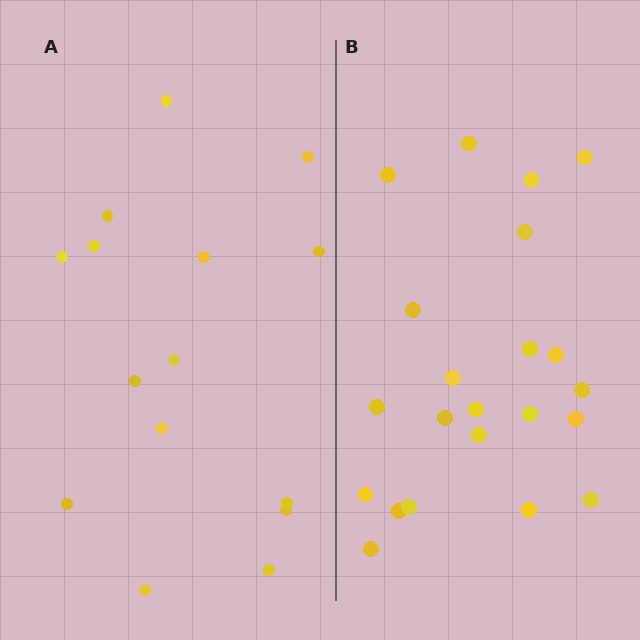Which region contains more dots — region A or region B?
Region B (the right region) has more dots.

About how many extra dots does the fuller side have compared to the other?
Region B has roughly 8 or so more dots than region A.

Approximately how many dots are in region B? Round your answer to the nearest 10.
About 20 dots. (The exact count is 22, which rounds to 20.)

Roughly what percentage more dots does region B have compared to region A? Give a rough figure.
About 45% more.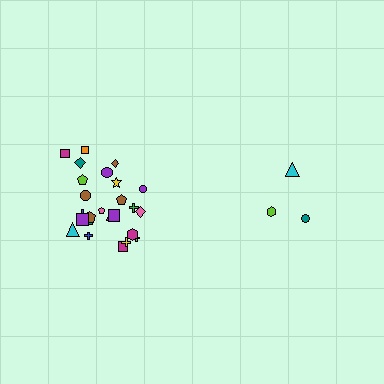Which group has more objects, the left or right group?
The left group.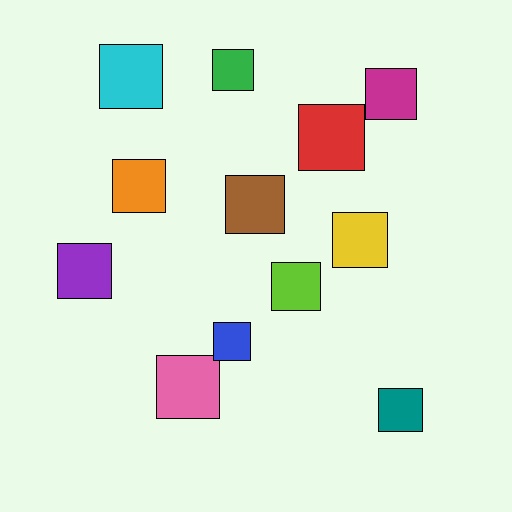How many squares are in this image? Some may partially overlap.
There are 12 squares.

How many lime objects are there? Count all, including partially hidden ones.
There is 1 lime object.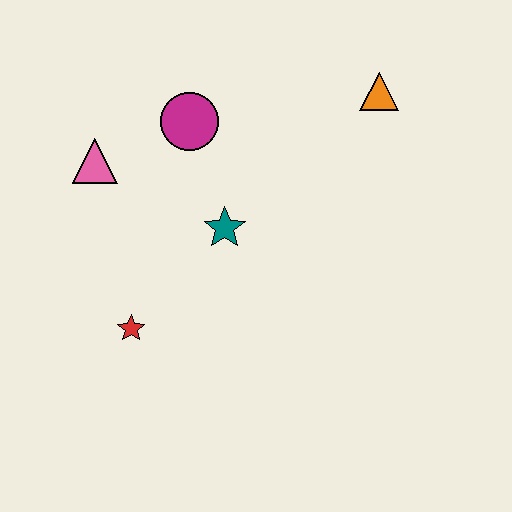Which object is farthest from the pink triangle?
The orange triangle is farthest from the pink triangle.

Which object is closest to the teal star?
The magenta circle is closest to the teal star.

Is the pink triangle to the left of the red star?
Yes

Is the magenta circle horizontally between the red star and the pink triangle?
No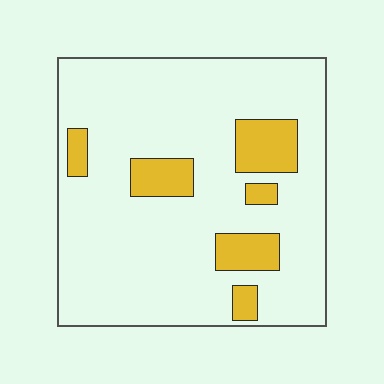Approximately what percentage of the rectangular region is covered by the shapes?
Approximately 15%.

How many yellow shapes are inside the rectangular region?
6.